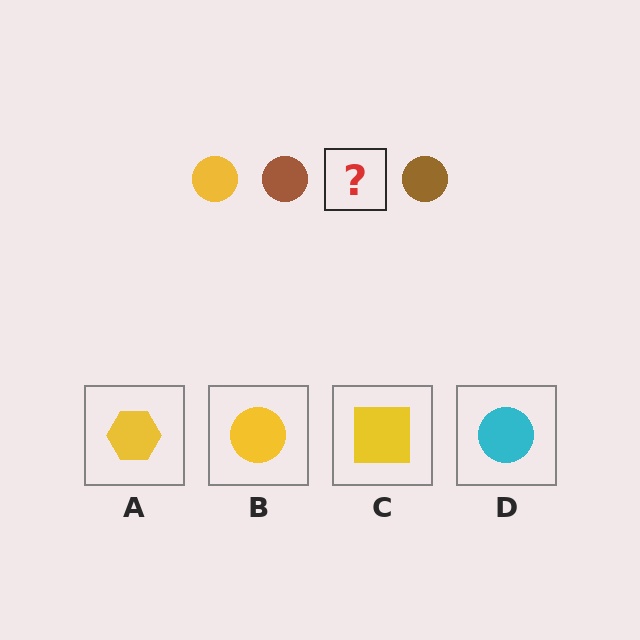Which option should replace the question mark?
Option B.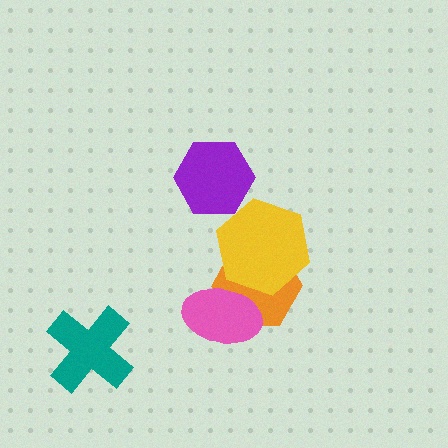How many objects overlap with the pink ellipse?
2 objects overlap with the pink ellipse.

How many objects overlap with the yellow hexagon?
2 objects overlap with the yellow hexagon.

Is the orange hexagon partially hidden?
Yes, it is partially covered by another shape.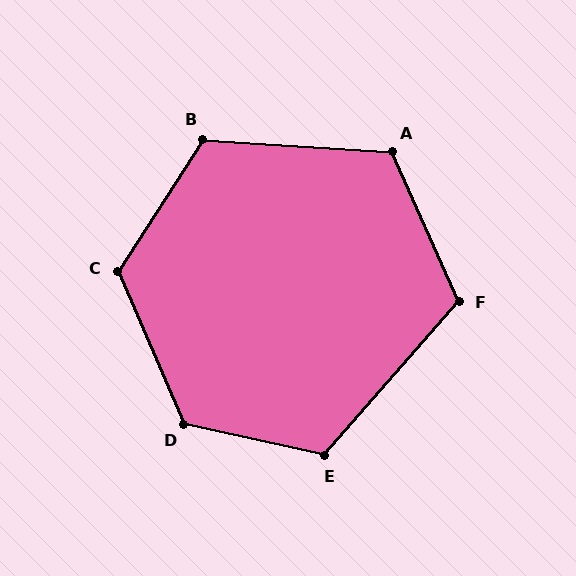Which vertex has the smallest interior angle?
F, at approximately 115 degrees.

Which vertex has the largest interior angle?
D, at approximately 126 degrees.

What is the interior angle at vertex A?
Approximately 118 degrees (obtuse).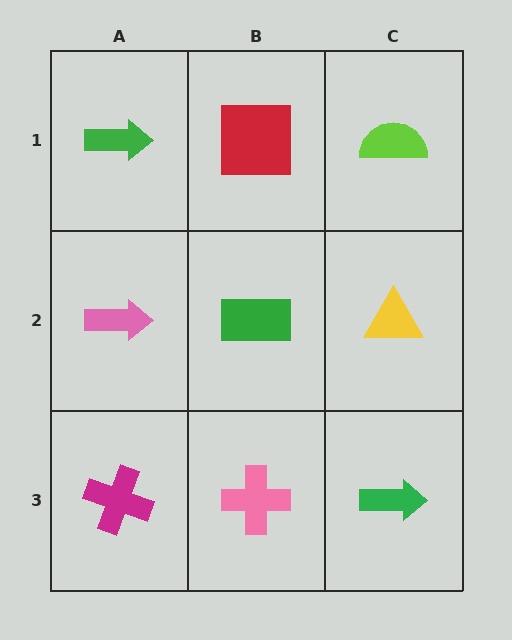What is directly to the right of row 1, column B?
A lime semicircle.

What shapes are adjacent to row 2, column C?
A lime semicircle (row 1, column C), a green arrow (row 3, column C), a green rectangle (row 2, column B).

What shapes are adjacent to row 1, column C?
A yellow triangle (row 2, column C), a red square (row 1, column B).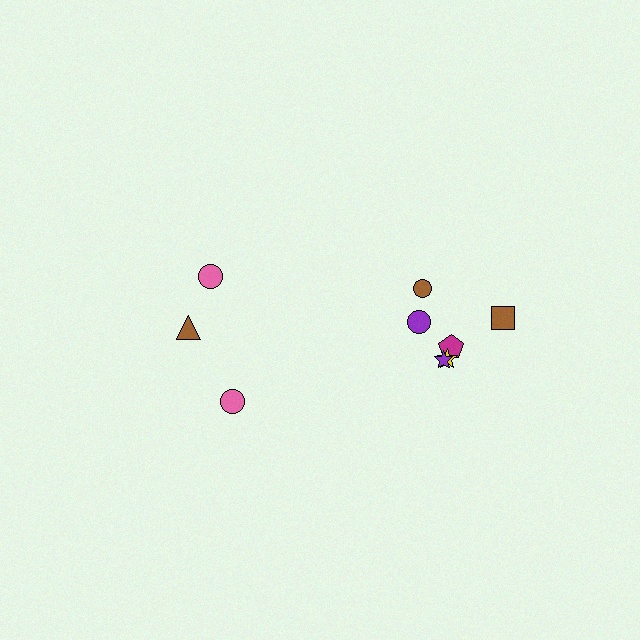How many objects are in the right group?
There are 6 objects.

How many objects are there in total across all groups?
There are 9 objects.